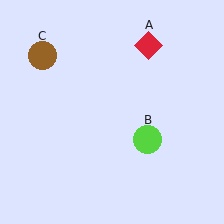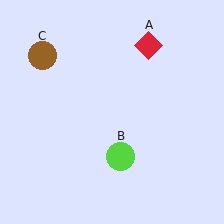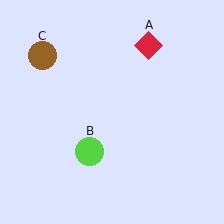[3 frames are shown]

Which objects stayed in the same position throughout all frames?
Red diamond (object A) and brown circle (object C) remained stationary.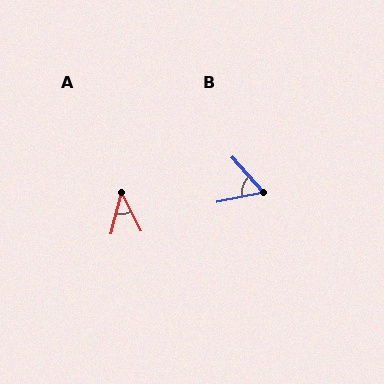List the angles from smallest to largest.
A (41°), B (61°).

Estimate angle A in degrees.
Approximately 41 degrees.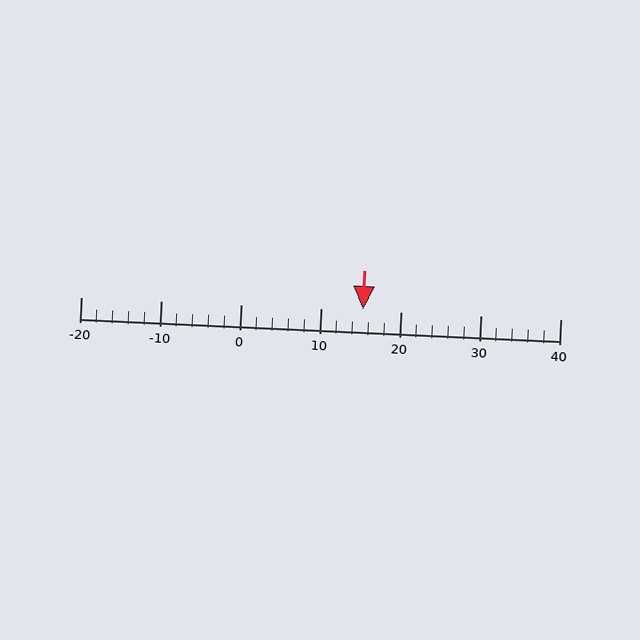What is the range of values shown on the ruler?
The ruler shows values from -20 to 40.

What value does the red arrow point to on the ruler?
The red arrow points to approximately 15.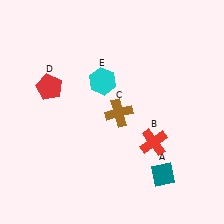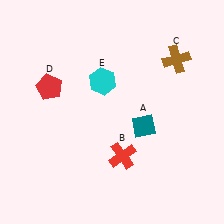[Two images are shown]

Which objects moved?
The objects that moved are: the teal diamond (A), the red cross (B), the brown cross (C).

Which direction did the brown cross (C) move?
The brown cross (C) moved right.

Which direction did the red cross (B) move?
The red cross (B) moved left.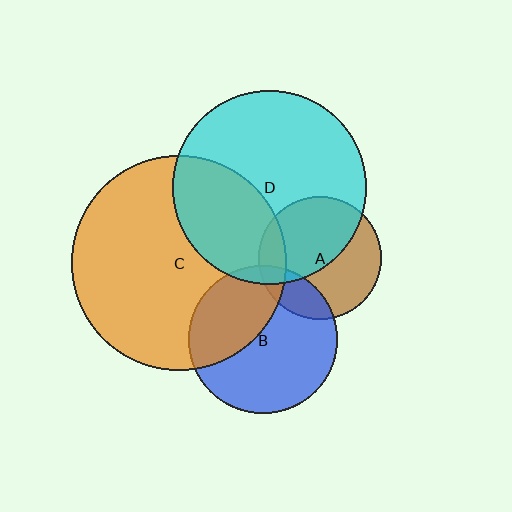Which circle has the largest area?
Circle C (orange).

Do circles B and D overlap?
Yes.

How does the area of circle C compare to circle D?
Approximately 1.2 times.